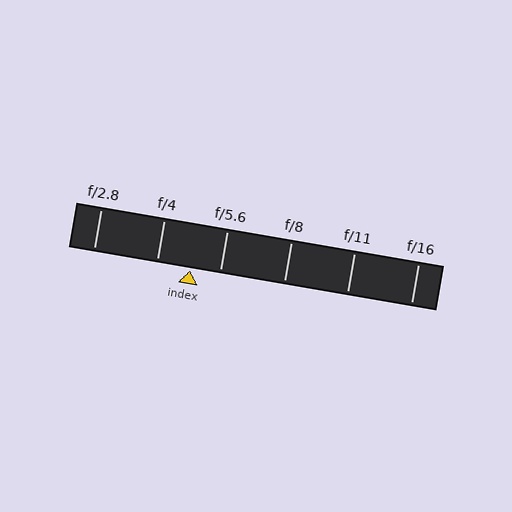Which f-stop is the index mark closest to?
The index mark is closest to f/5.6.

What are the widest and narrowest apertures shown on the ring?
The widest aperture shown is f/2.8 and the narrowest is f/16.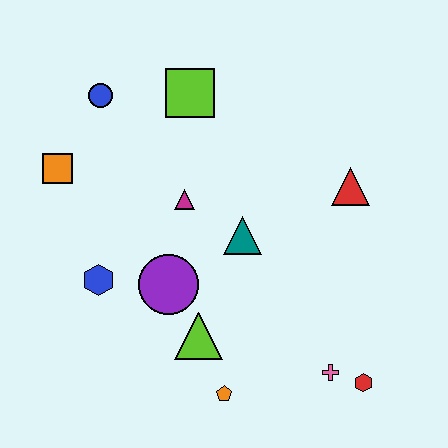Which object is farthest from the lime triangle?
The blue circle is farthest from the lime triangle.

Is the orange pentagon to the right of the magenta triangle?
Yes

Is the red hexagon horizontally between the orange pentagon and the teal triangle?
No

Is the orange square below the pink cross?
No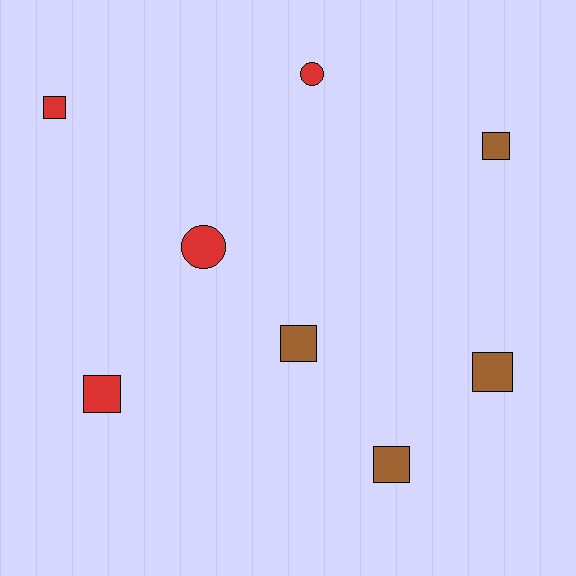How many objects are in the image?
There are 8 objects.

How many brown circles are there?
There are no brown circles.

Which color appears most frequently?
Red, with 4 objects.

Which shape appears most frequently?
Square, with 6 objects.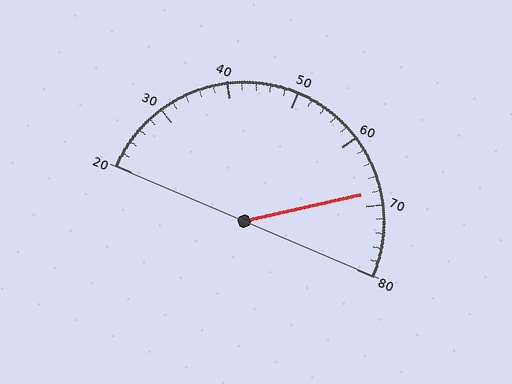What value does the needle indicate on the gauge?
The needle indicates approximately 68.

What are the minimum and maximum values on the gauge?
The gauge ranges from 20 to 80.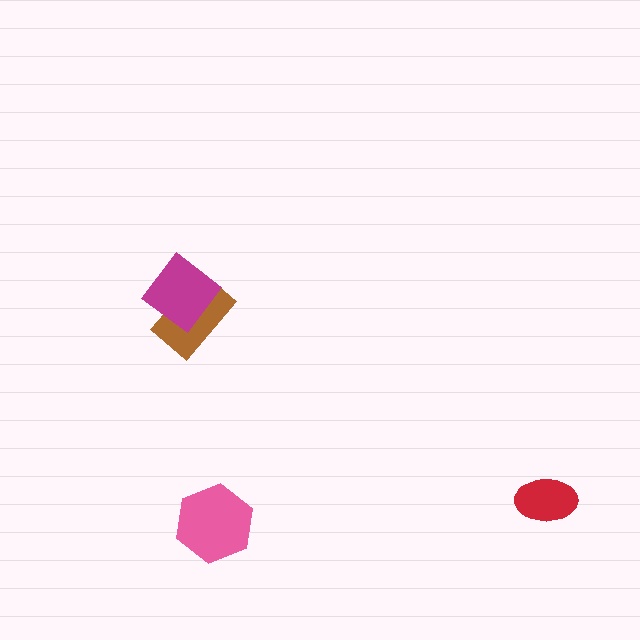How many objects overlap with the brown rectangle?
1 object overlaps with the brown rectangle.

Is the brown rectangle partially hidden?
Yes, it is partially covered by another shape.